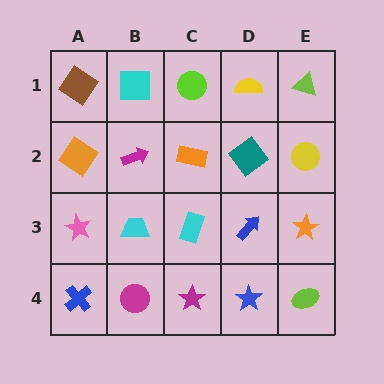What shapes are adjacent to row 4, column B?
A cyan trapezoid (row 3, column B), a blue cross (row 4, column A), a magenta star (row 4, column C).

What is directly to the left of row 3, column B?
A pink star.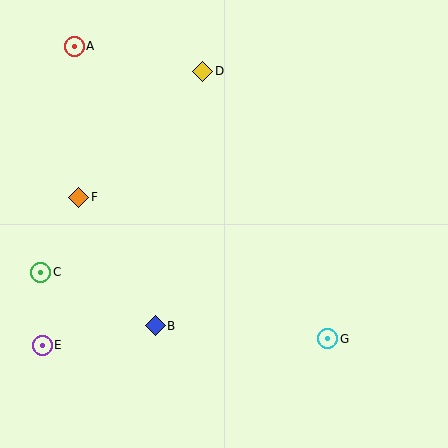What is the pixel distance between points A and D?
The distance between A and D is 131 pixels.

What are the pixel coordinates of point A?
Point A is at (74, 46).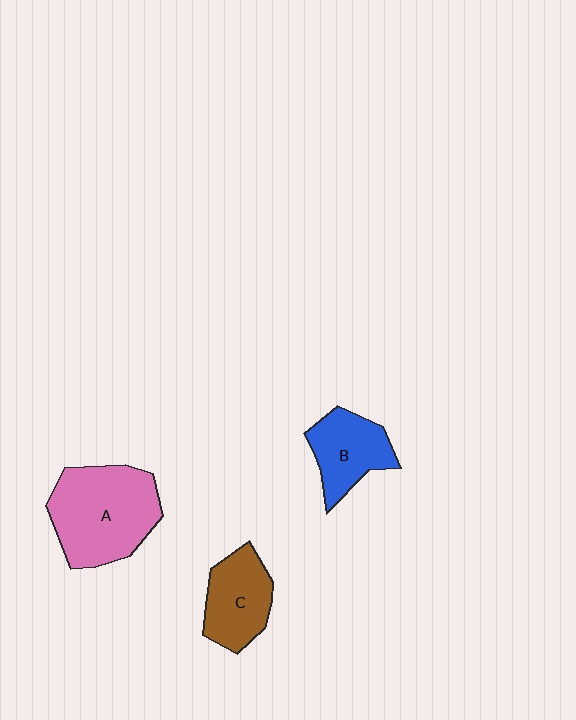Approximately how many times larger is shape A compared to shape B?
Approximately 1.7 times.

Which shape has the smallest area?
Shape B (blue).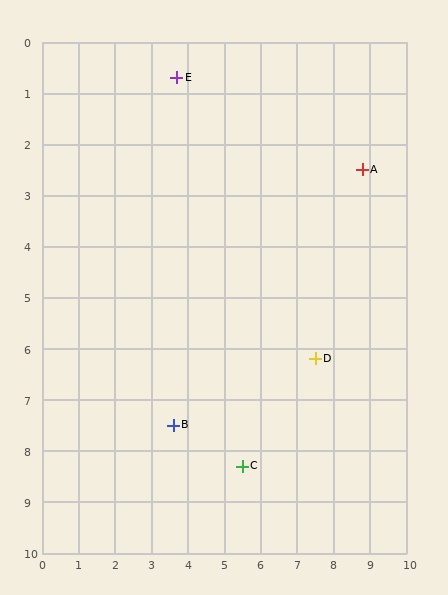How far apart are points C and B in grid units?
Points C and B are about 2.1 grid units apart.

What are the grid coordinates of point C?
Point C is at approximately (5.5, 8.3).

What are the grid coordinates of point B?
Point B is at approximately (3.6, 7.5).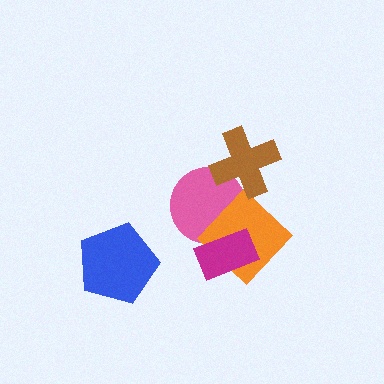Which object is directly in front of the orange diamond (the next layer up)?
The magenta rectangle is directly in front of the orange diamond.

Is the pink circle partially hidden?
Yes, it is partially covered by another shape.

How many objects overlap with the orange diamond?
3 objects overlap with the orange diamond.